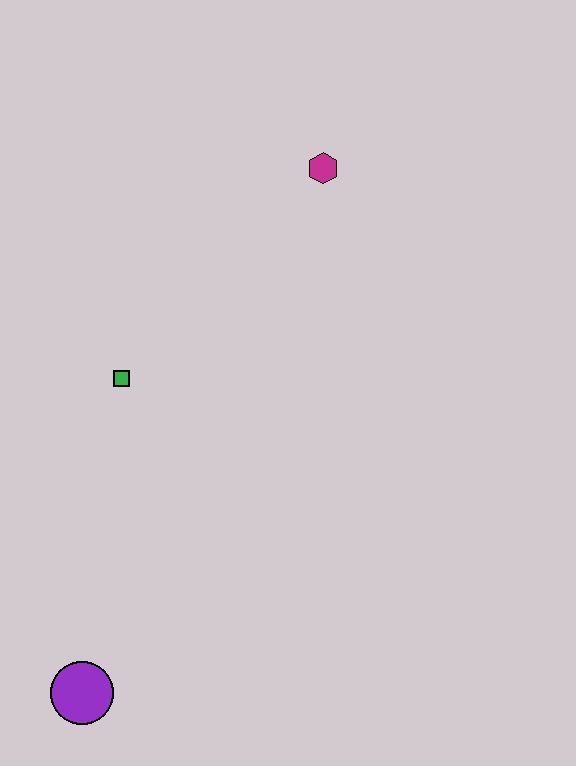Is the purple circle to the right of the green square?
No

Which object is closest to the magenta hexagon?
The green square is closest to the magenta hexagon.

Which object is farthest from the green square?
The purple circle is farthest from the green square.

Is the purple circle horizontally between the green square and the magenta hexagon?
No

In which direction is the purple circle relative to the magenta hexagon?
The purple circle is below the magenta hexagon.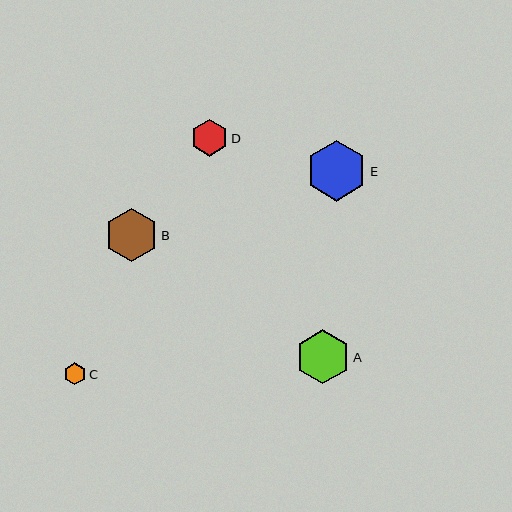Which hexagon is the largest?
Hexagon E is the largest with a size of approximately 60 pixels.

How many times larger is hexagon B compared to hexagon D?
Hexagon B is approximately 1.4 times the size of hexagon D.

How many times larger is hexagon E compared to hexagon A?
Hexagon E is approximately 1.1 times the size of hexagon A.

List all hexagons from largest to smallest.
From largest to smallest: E, A, B, D, C.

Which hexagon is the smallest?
Hexagon C is the smallest with a size of approximately 22 pixels.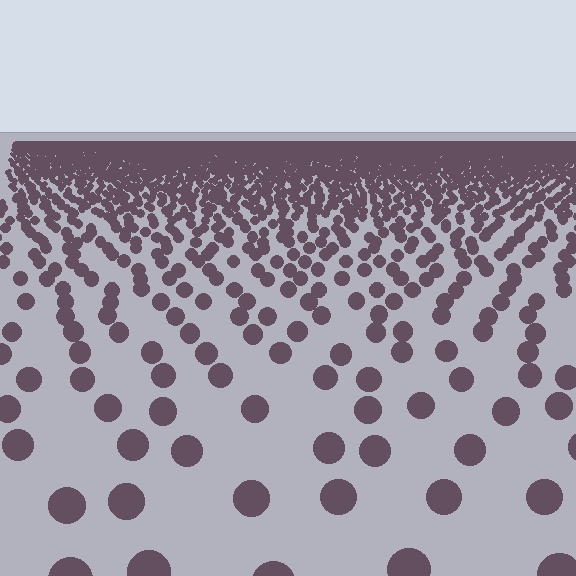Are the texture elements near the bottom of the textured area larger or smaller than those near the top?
Larger. Near the bottom, elements are closer to the viewer and appear at a bigger on-screen size.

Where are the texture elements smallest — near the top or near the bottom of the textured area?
Near the top.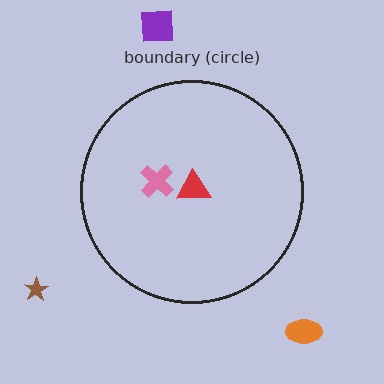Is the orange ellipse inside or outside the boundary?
Outside.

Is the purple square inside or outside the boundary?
Outside.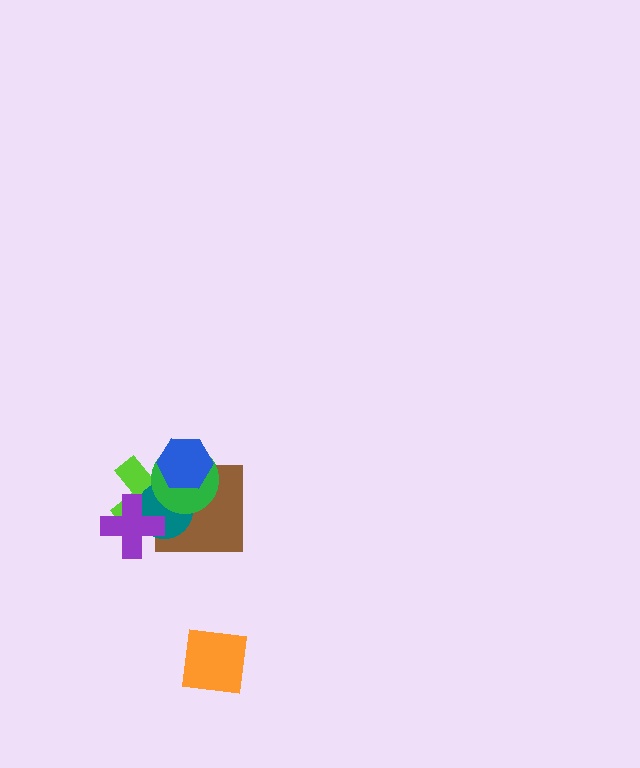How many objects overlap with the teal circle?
4 objects overlap with the teal circle.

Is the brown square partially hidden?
Yes, it is partially covered by another shape.